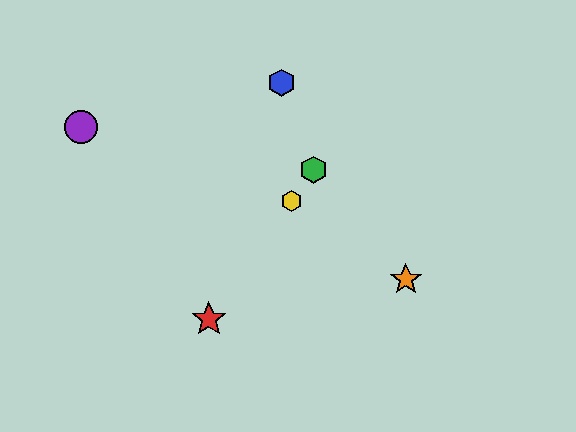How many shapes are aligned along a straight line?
3 shapes (the red star, the green hexagon, the yellow hexagon) are aligned along a straight line.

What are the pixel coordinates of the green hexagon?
The green hexagon is at (313, 170).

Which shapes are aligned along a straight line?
The red star, the green hexagon, the yellow hexagon are aligned along a straight line.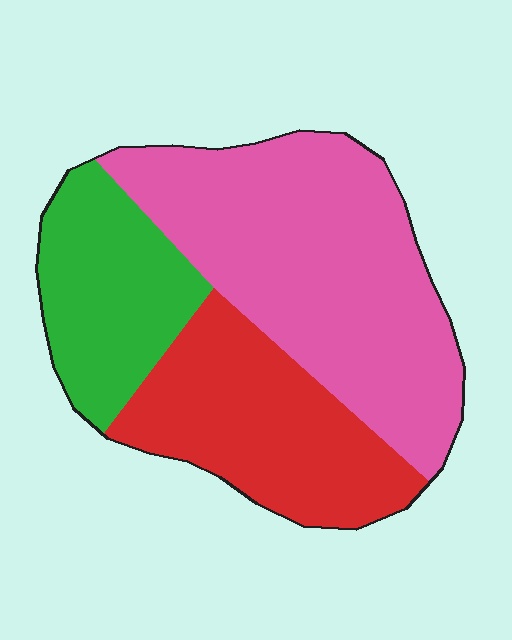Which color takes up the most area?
Pink, at roughly 50%.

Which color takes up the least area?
Green, at roughly 20%.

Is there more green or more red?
Red.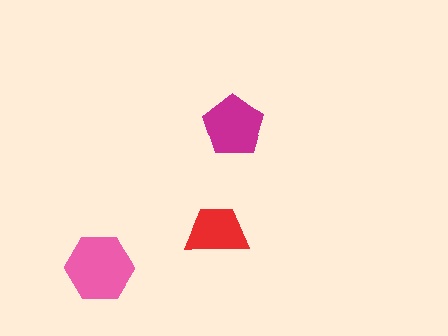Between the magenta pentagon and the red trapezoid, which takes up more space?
The magenta pentagon.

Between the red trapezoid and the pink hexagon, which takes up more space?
The pink hexagon.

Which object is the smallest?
The red trapezoid.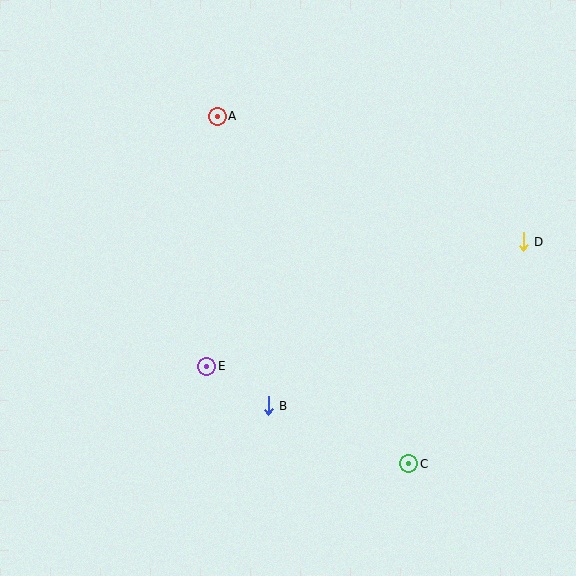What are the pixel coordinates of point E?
Point E is at (207, 366).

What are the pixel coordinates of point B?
Point B is at (268, 406).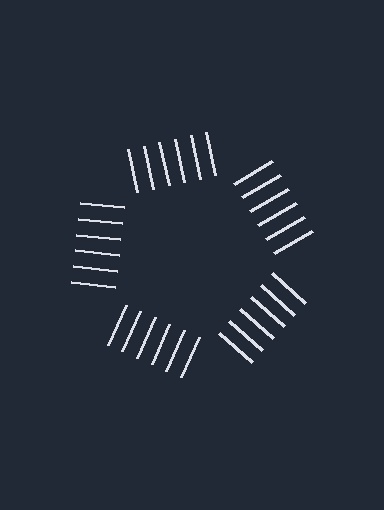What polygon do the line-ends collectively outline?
An illusory pentagon — the line segments terminate on its edges but no continuous stroke is drawn.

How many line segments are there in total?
30 — 6 along each of the 5 edges.